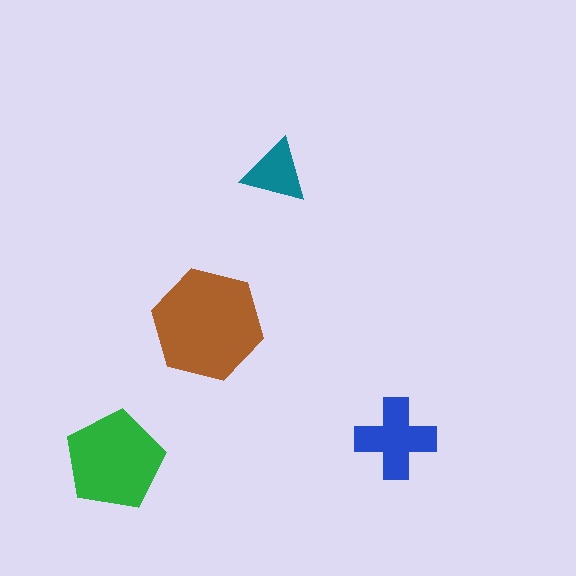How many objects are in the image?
There are 4 objects in the image.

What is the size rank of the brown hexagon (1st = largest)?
1st.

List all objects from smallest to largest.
The teal triangle, the blue cross, the green pentagon, the brown hexagon.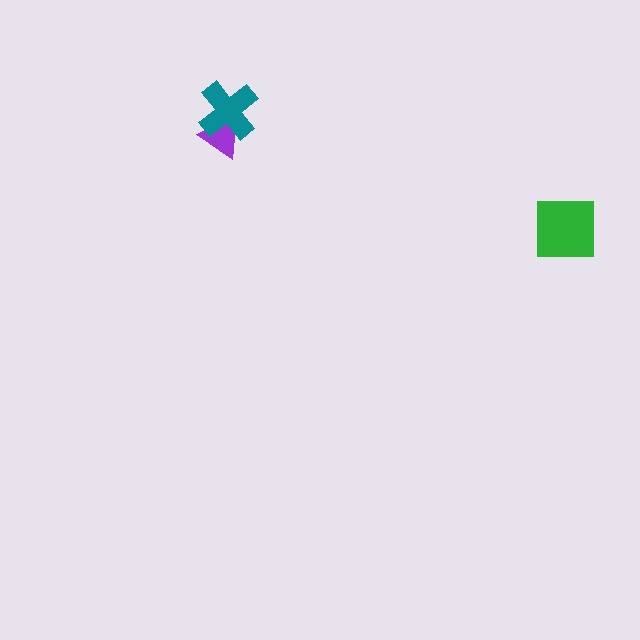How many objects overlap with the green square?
0 objects overlap with the green square.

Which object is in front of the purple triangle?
The teal cross is in front of the purple triangle.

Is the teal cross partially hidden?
No, no other shape covers it.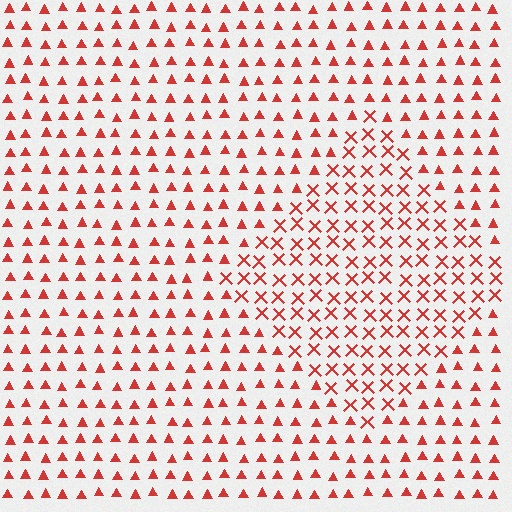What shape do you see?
I see a diamond.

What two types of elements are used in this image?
The image uses X marks inside the diamond region and triangles outside it.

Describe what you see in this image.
The image is filled with small red elements arranged in a uniform grid. A diamond-shaped region contains X marks, while the surrounding area contains triangles. The boundary is defined purely by the change in element shape.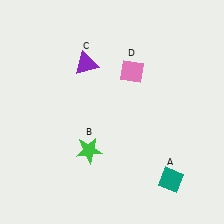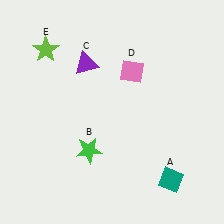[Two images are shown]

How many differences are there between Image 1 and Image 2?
There is 1 difference between the two images.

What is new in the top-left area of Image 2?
A lime star (E) was added in the top-left area of Image 2.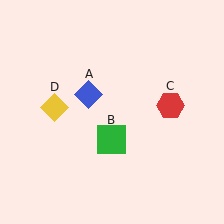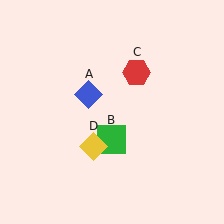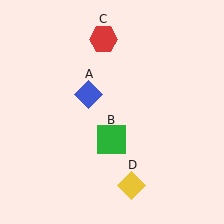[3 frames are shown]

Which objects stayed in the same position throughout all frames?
Blue diamond (object A) and green square (object B) remained stationary.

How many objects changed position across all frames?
2 objects changed position: red hexagon (object C), yellow diamond (object D).